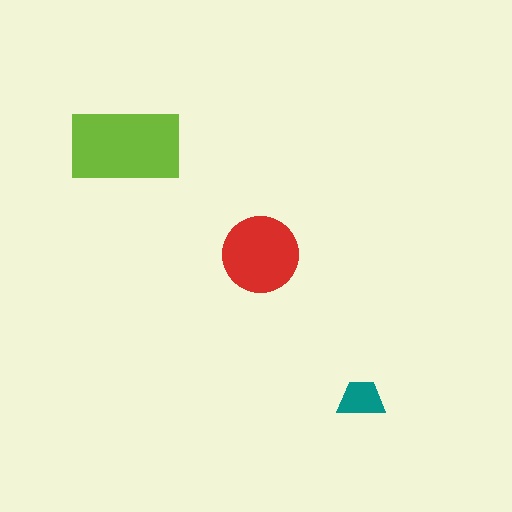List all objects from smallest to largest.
The teal trapezoid, the red circle, the lime rectangle.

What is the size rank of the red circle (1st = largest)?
2nd.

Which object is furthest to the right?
The teal trapezoid is rightmost.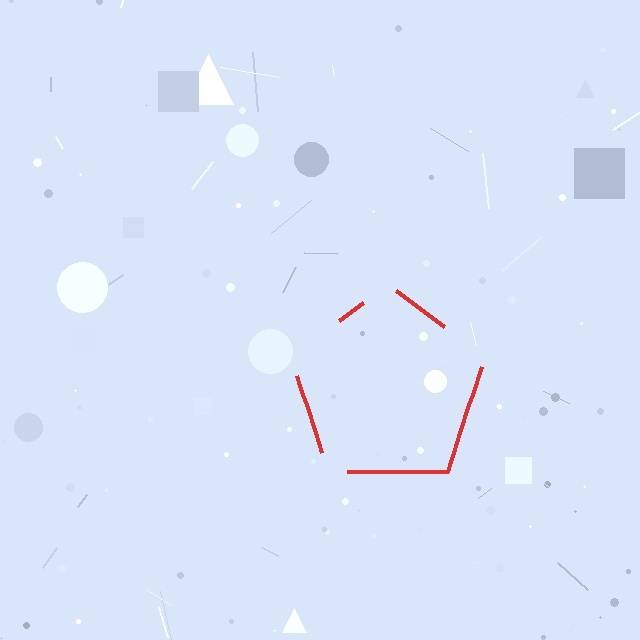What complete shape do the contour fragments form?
The contour fragments form a pentagon.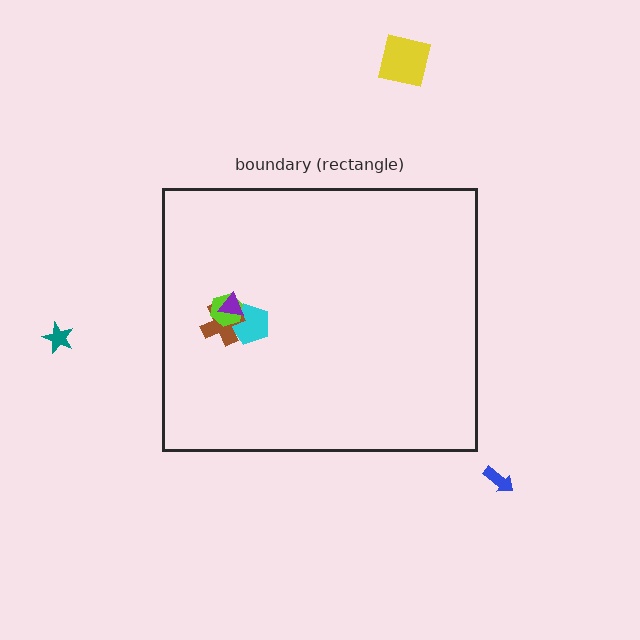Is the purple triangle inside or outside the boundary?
Inside.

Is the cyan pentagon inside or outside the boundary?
Inside.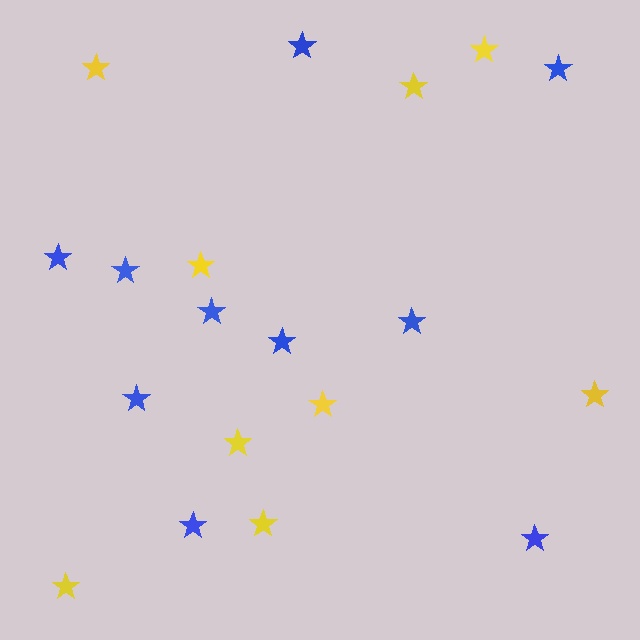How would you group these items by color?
There are 2 groups: one group of blue stars (10) and one group of yellow stars (9).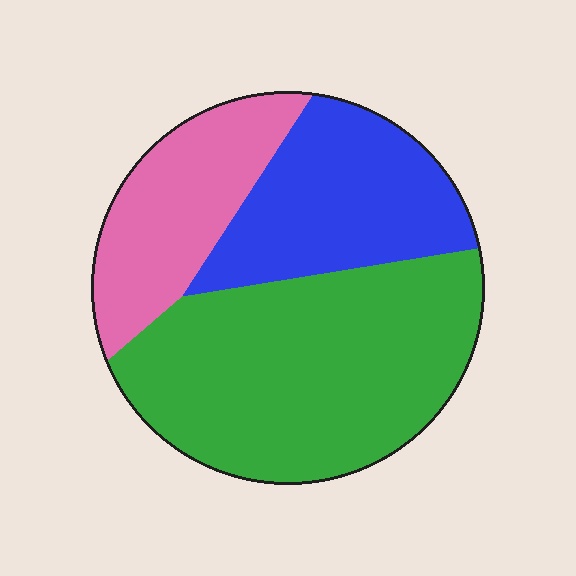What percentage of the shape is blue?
Blue takes up between a quarter and a half of the shape.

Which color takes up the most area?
Green, at roughly 50%.